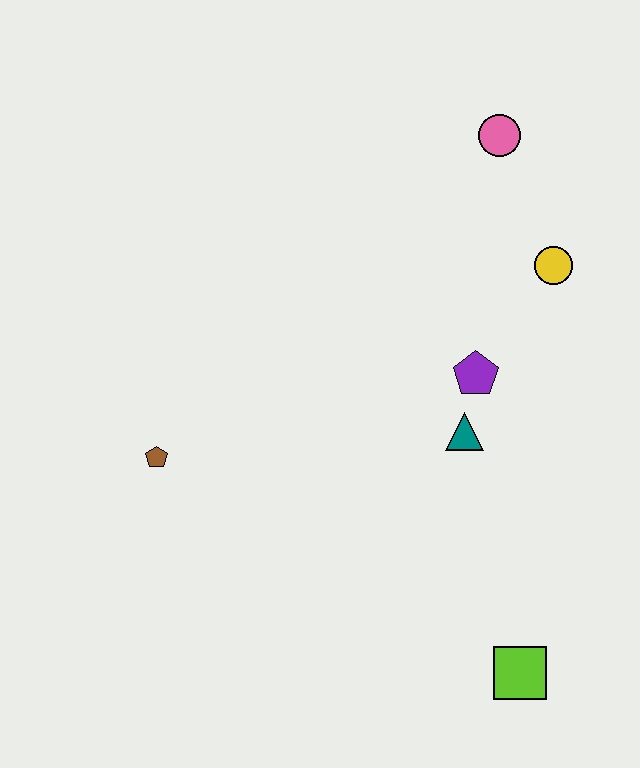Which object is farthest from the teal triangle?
The brown pentagon is farthest from the teal triangle.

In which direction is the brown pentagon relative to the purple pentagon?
The brown pentagon is to the left of the purple pentagon.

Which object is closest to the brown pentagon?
The teal triangle is closest to the brown pentagon.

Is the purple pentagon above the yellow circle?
No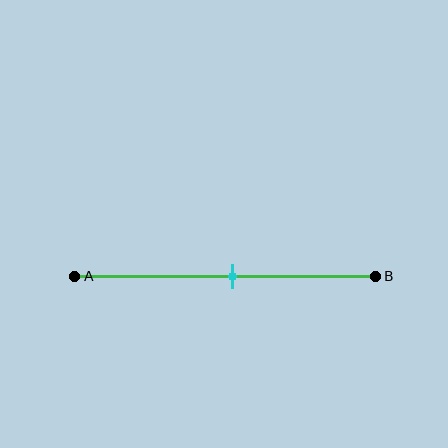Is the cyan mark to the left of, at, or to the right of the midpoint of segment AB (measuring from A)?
The cyan mark is approximately at the midpoint of segment AB.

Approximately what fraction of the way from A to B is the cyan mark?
The cyan mark is approximately 55% of the way from A to B.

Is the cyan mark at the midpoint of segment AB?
Yes, the mark is approximately at the midpoint.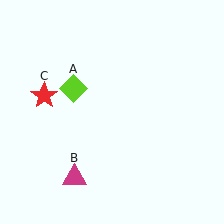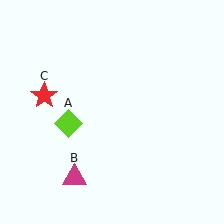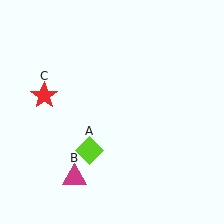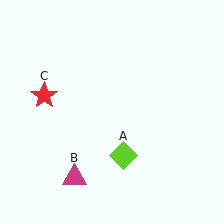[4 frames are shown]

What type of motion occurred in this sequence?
The lime diamond (object A) rotated counterclockwise around the center of the scene.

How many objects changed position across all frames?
1 object changed position: lime diamond (object A).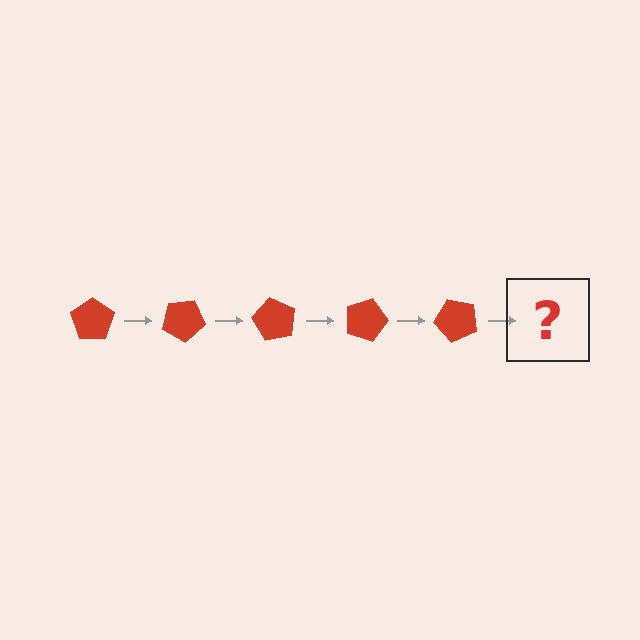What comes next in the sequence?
The next element should be a red pentagon rotated 150 degrees.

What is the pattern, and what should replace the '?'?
The pattern is that the pentagon rotates 30 degrees each step. The '?' should be a red pentagon rotated 150 degrees.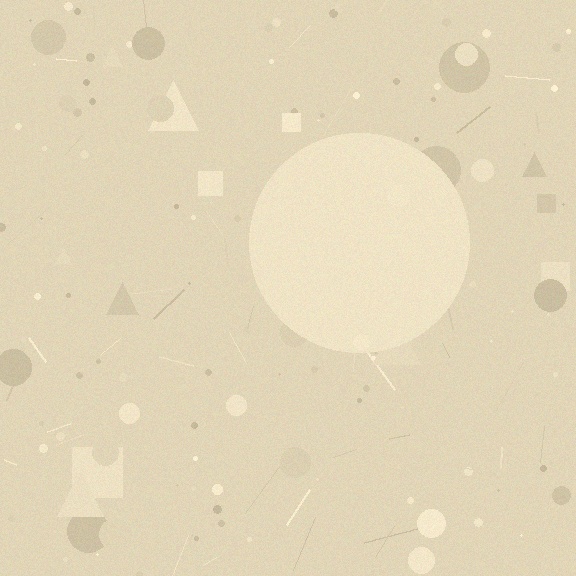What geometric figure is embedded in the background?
A circle is embedded in the background.